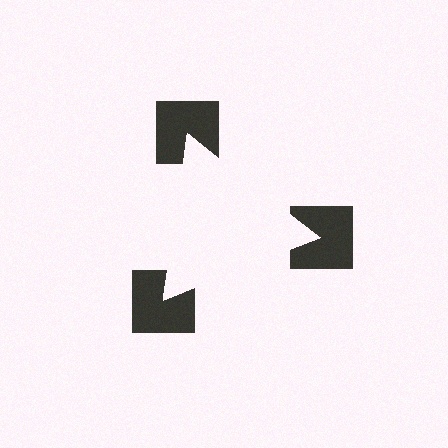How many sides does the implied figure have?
3 sides.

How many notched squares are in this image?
There are 3 — one at each vertex of the illusory triangle.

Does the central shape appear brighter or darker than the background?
It typically appears slightly brighter than the background, even though no actual brightness change is drawn.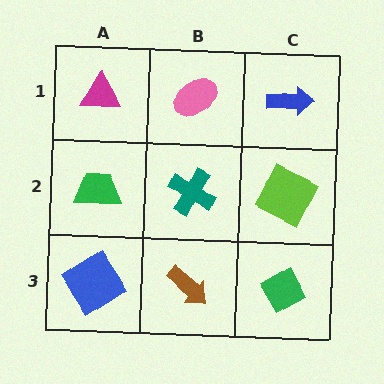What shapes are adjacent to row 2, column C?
A blue arrow (row 1, column C), a green diamond (row 3, column C), a teal cross (row 2, column B).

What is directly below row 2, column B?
A brown arrow.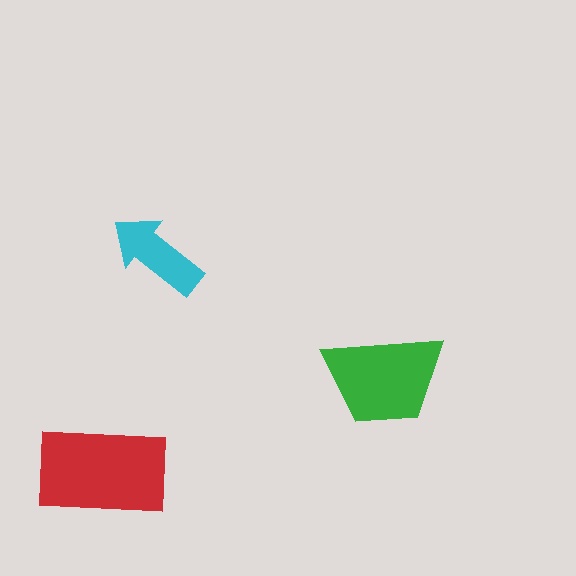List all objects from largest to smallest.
The red rectangle, the green trapezoid, the cyan arrow.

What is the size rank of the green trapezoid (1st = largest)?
2nd.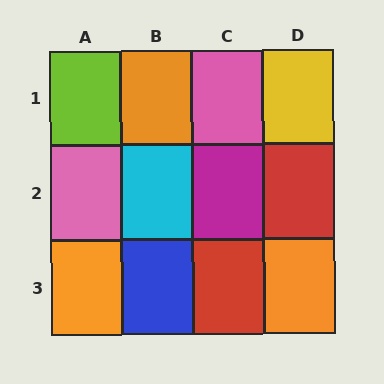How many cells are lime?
1 cell is lime.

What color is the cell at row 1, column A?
Lime.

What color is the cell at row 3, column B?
Blue.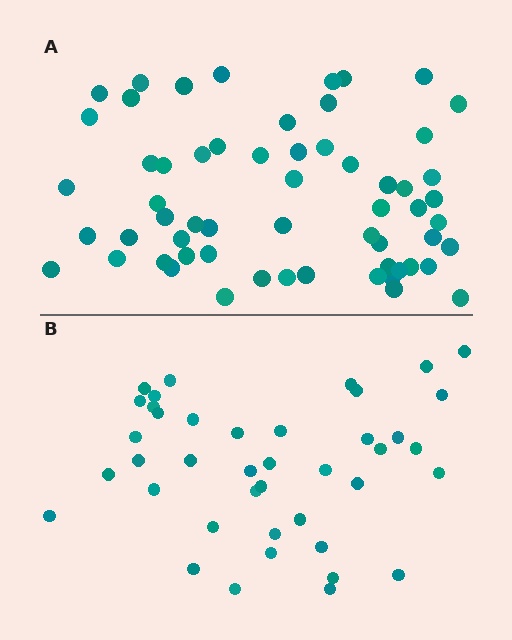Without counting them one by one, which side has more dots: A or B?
Region A (the top region) has more dots.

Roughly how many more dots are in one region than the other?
Region A has approximately 20 more dots than region B.